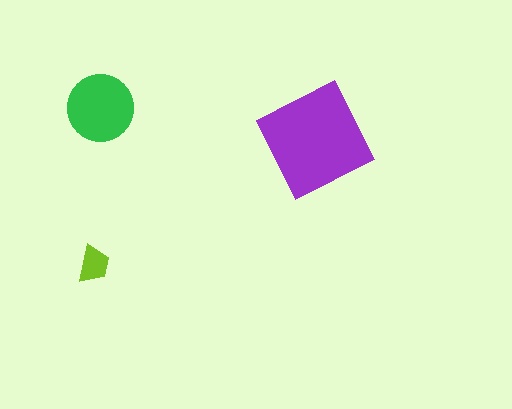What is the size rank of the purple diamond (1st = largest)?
1st.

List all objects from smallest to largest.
The lime trapezoid, the green circle, the purple diamond.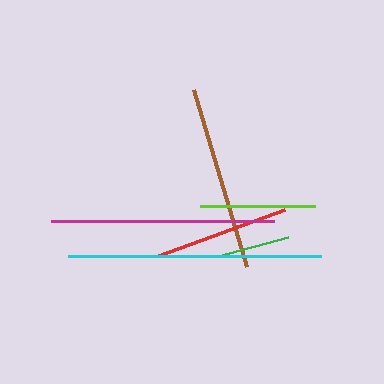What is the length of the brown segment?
The brown segment is approximately 184 pixels long.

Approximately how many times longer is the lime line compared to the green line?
The lime line is approximately 1.6 times the length of the green line.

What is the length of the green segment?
The green segment is approximately 73 pixels long.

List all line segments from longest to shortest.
From longest to shortest: cyan, magenta, brown, red, lime, green.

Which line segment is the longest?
The cyan line is the longest at approximately 253 pixels.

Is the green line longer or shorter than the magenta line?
The magenta line is longer than the green line.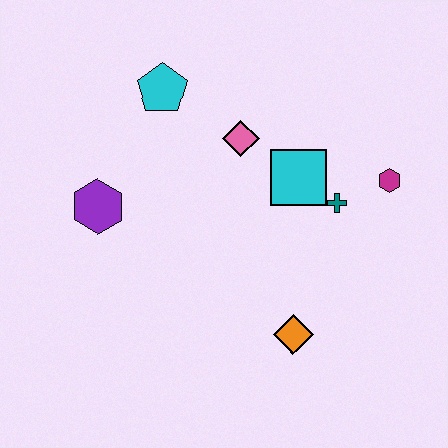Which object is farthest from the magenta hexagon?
The purple hexagon is farthest from the magenta hexagon.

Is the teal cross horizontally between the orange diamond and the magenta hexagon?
Yes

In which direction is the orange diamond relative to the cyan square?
The orange diamond is below the cyan square.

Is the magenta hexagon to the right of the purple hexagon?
Yes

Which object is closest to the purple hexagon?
The cyan pentagon is closest to the purple hexagon.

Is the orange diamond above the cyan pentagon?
No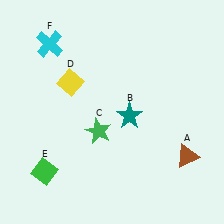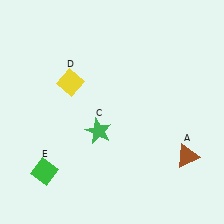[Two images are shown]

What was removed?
The teal star (B), the cyan cross (F) were removed in Image 2.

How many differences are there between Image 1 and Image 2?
There are 2 differences between the two images.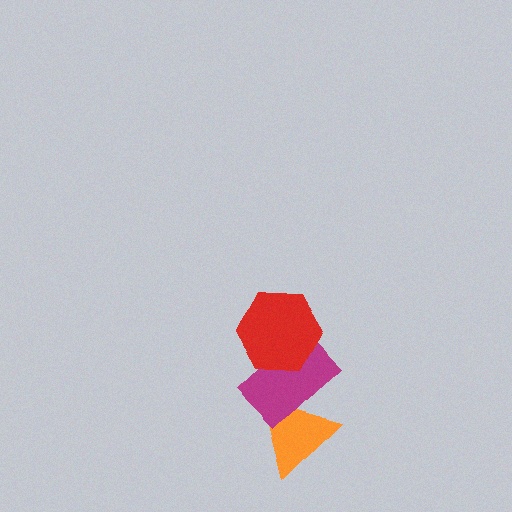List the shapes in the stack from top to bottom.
From top to bottom: the red hexagon, the magenta rectangle, the orange triangle.